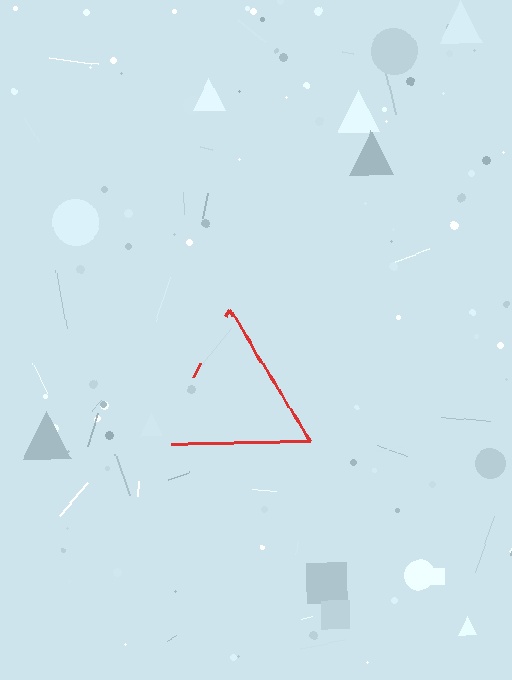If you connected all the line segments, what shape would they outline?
They would outline a triangle.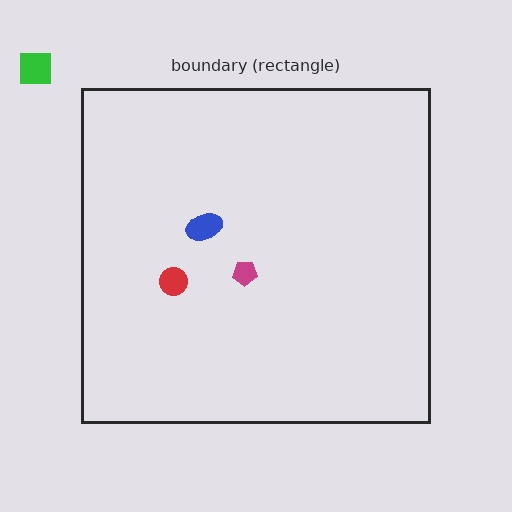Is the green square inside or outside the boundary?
Outside.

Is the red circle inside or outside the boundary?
Inside.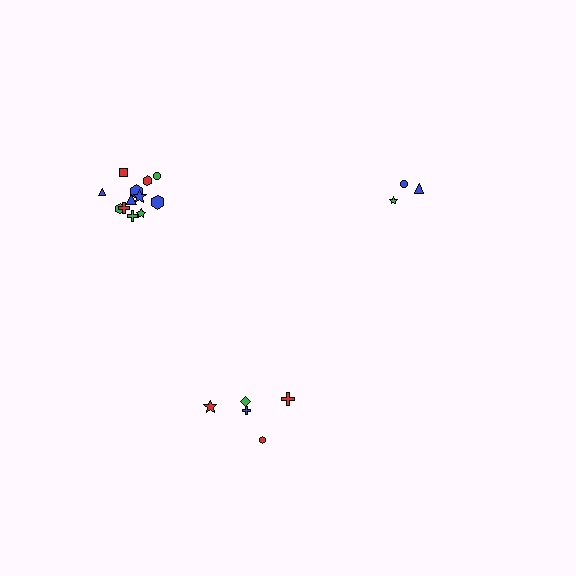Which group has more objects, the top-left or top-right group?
The top-left group.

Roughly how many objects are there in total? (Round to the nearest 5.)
Roughly 20 objects in total.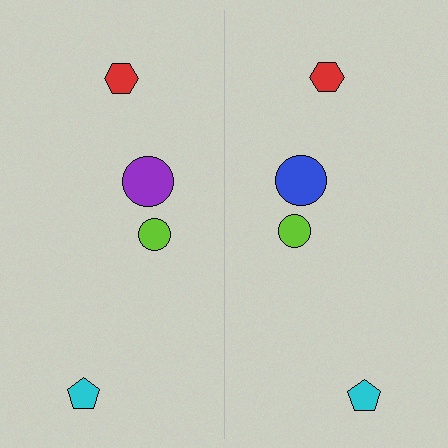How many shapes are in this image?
There are 8 shapes in this image.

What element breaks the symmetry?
The blue circle on the right side breaks the symmetry — its mirror counterpart is purple.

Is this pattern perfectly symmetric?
No, the pattern is not perfectly symmetric. The blue circle on the right side breaks the symmetry — its mirror counterpart is purple.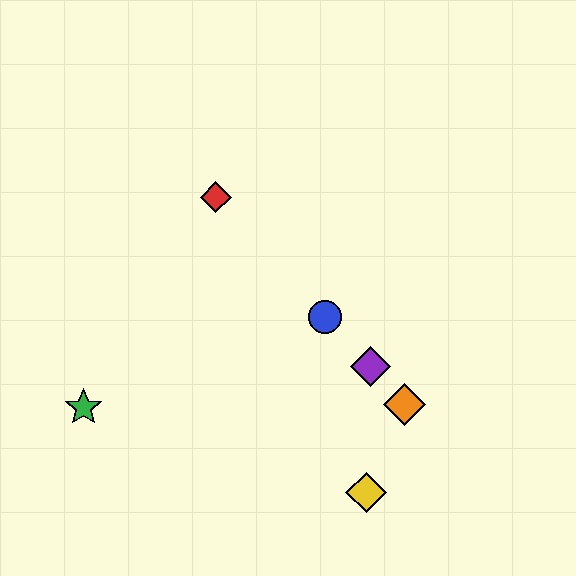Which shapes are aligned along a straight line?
The red diamond, the blue circle, the purple diamond, the orange diamond are aligned along a straight line.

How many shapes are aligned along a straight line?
4 shapes (the red diamond, the blue circle, the purple diamond, the orange diamond) are aligned along a straight line.